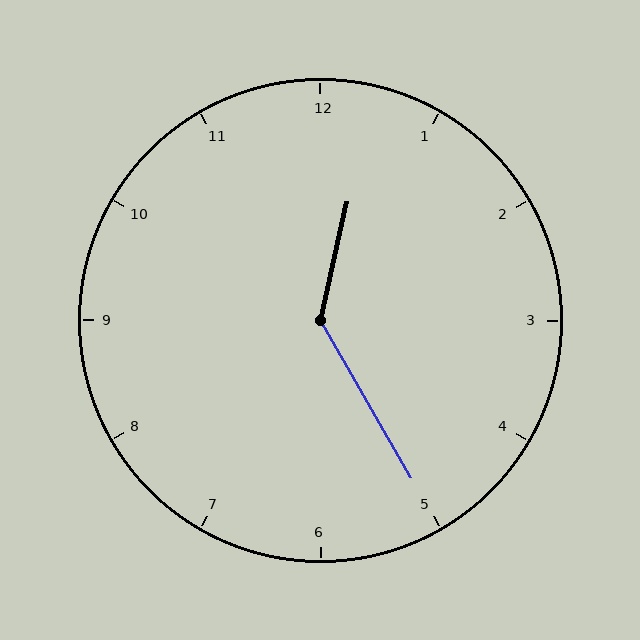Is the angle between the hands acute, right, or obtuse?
It is obtuse.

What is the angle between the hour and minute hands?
Approximately 138 degrees.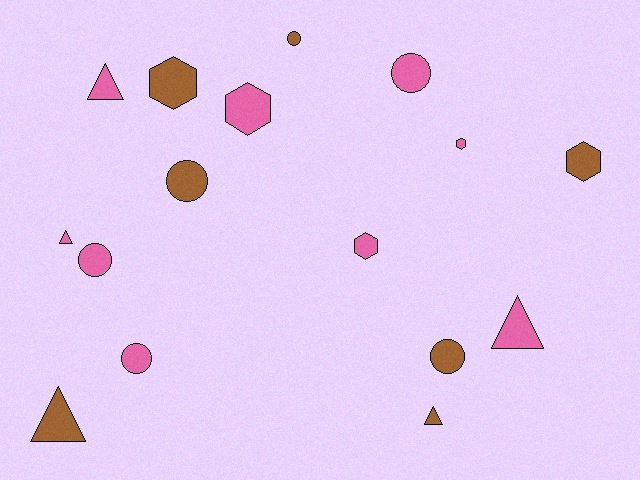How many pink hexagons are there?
There are 3 pink hexagons.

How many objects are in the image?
There are 16 objects.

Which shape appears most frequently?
Circle, with 6 objects.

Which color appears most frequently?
Pink, with 9 objects.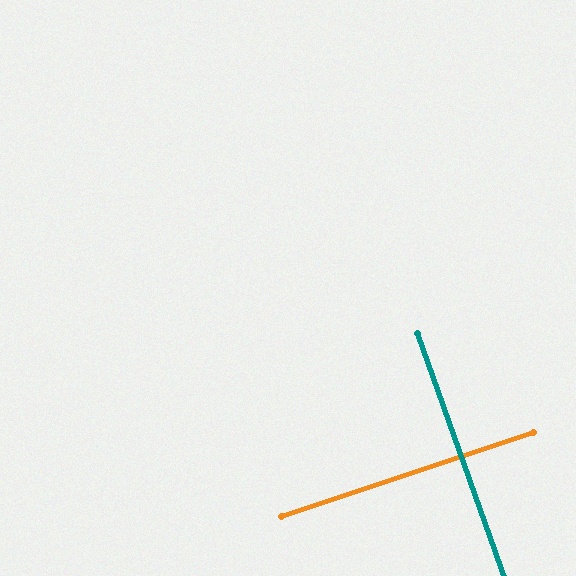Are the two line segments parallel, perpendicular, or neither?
Perpendicular — they meet at approximately 89°.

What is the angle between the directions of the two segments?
Approximately 89 degrees.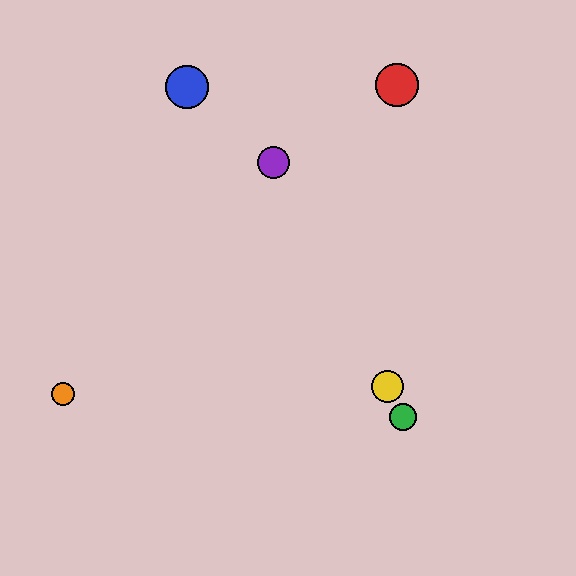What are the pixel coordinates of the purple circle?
The purple circle is at (273, 162).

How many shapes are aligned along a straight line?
3 shapes (the green circle, the yellow circle, the purple circle) are aligned along a straight line.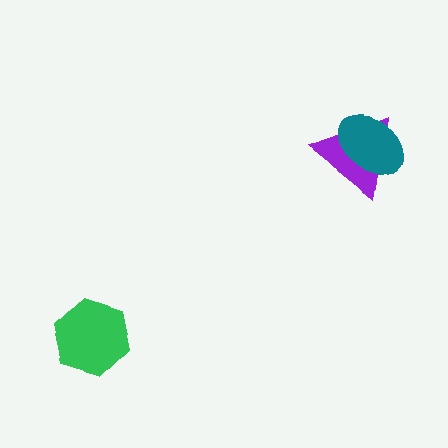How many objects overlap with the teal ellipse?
1 object overlaps with the teal ellipse.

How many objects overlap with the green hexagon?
0 objects overlap with the green hexagon.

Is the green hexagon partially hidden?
No, no other shape covers it.